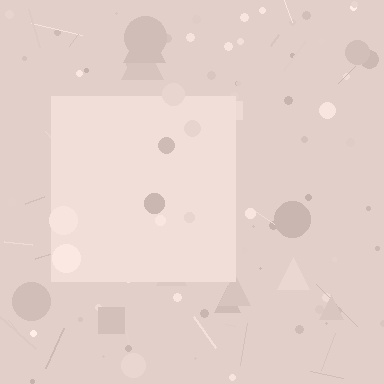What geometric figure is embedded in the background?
A square is embedded in the background.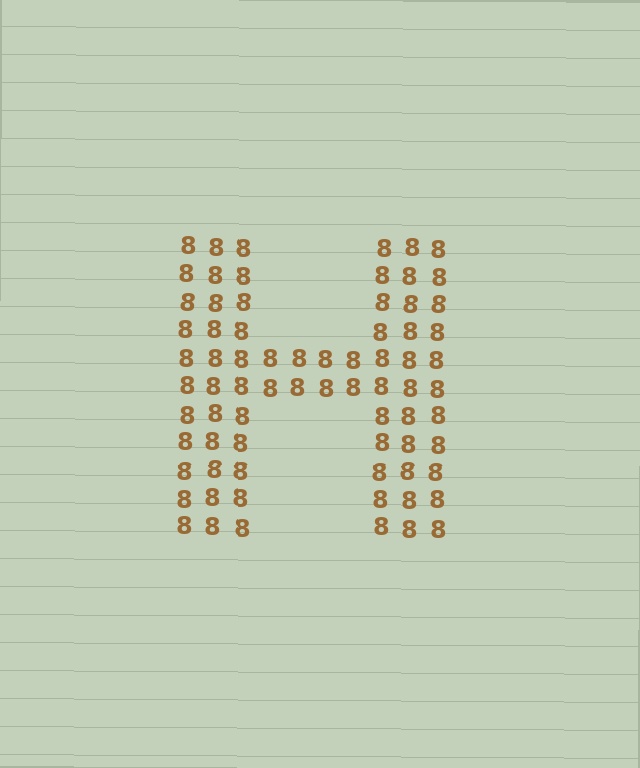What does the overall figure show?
The overall figure shows the letter H.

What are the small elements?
The small elements are digit 8's.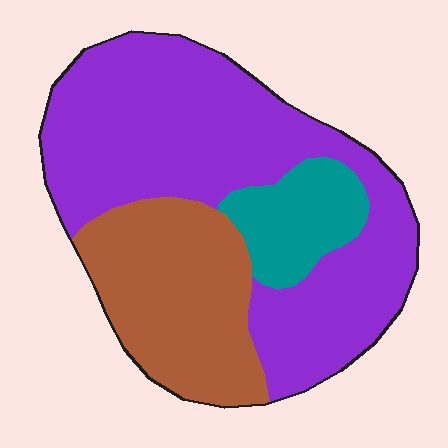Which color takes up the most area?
Purple, at roughly 60%.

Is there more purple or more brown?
Purple.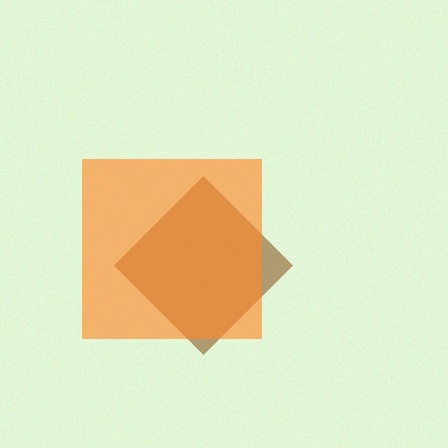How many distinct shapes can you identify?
There are 2 distinct shapes: a brown diamond, an orange square.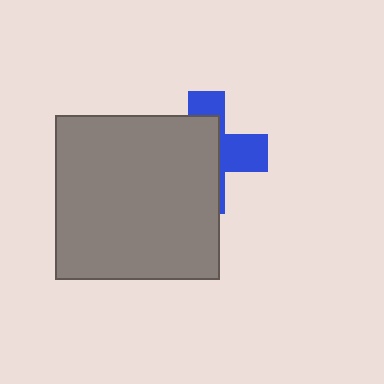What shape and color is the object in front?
The object in front is a gray square.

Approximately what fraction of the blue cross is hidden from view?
Roughly 60% of the blue cross is hidden behind the gray square.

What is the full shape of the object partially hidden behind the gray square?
The partially hidden object is a blue cross.